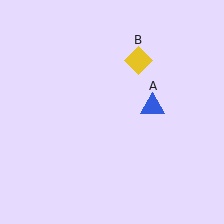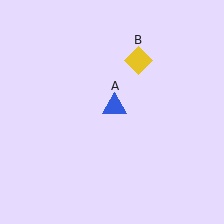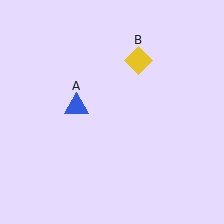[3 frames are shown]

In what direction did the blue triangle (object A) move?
The blue triangle (object A) moved left.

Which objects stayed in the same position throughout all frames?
Yellow diamond (object B) remained stationary.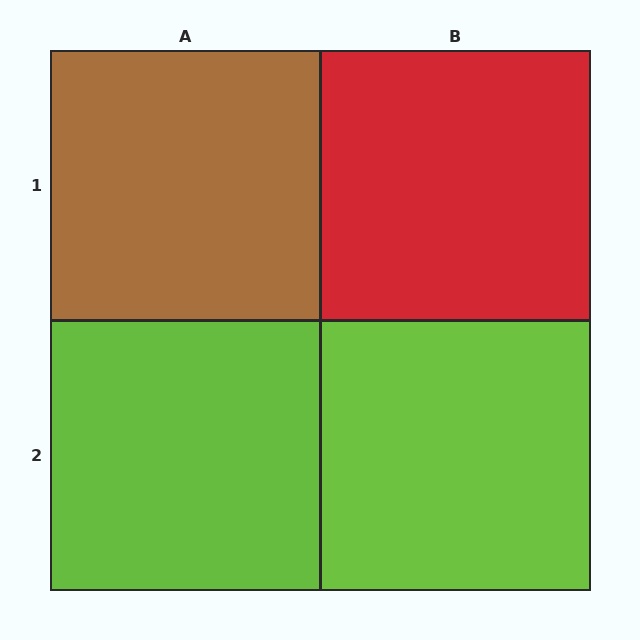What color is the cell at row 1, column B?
Red.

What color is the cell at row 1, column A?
Brown.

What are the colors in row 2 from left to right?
Lime, lime.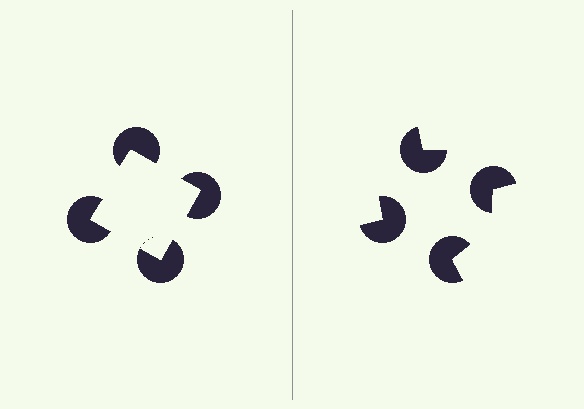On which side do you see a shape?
An illusory square appears on the left side. On the right side the wedge cuts are rotated, so no coherent shape forms.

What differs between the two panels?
The pac-man discs are positioned identically on both sides; only the wedge orientations differ. On the left they align to a square; on the right they are misaligned.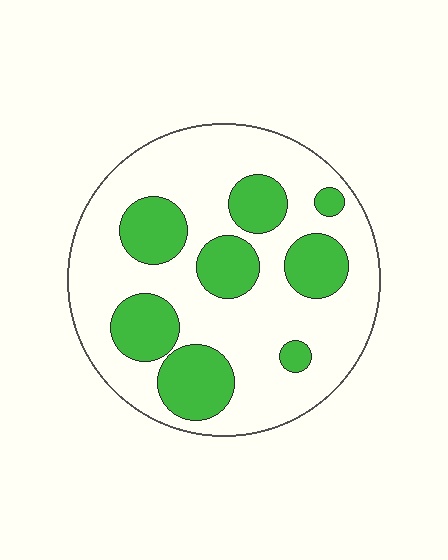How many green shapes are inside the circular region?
8.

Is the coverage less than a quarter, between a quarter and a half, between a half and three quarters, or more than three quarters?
Between a quarter and a half.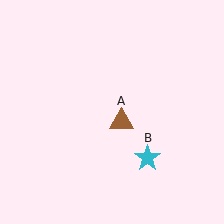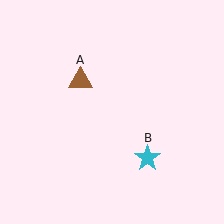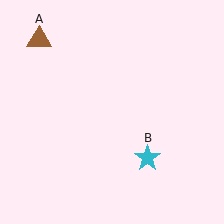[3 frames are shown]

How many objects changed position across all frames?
1 object changed position: brown triangle (object A).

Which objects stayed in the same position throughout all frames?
Cyan star (object B) remained stationary.